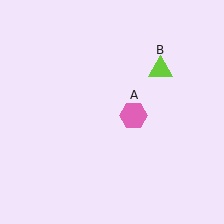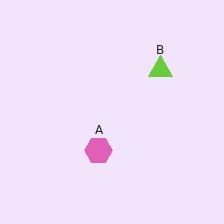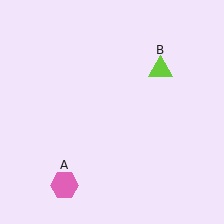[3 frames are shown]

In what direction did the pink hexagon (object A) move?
The pink hexagon (object A) moved down and to the left.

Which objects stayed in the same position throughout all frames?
Lime triangle (object B) remained stationary.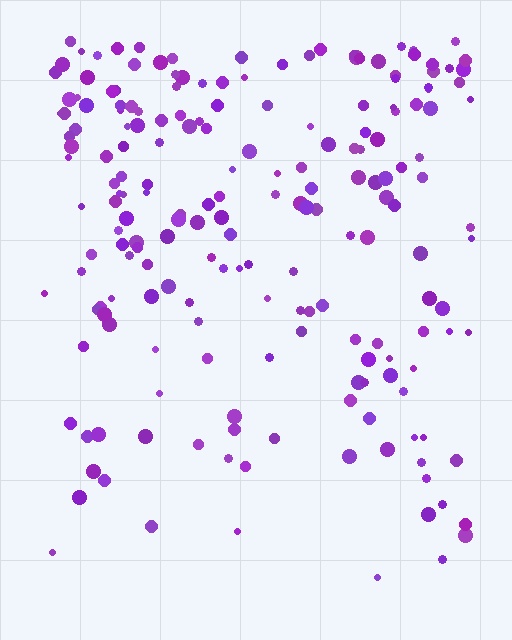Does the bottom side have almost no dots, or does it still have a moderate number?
Still a moderate number, just noticeably fewer than the top.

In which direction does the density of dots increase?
From bottom to top, with the top side densest.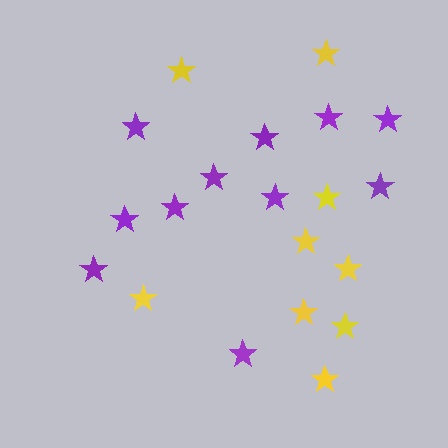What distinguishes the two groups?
There are 2 groups: one group of purple stars (11) and one group of yellow stars (9).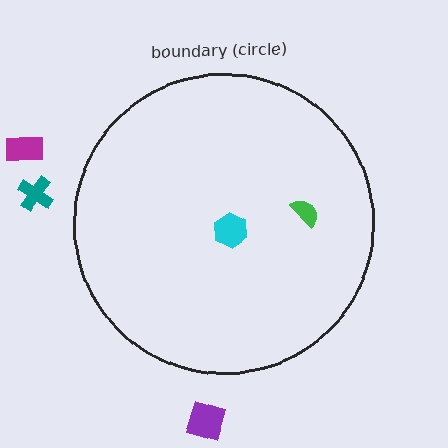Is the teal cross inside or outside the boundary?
Outside.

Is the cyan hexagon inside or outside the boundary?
Inside.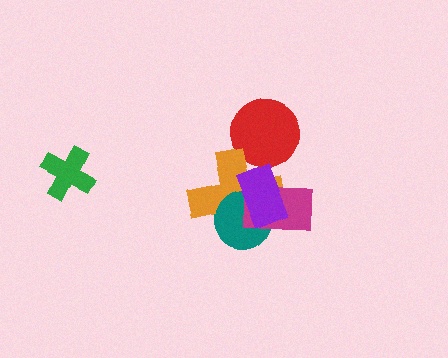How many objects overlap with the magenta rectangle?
3 objects overlap with the magenta rectangle.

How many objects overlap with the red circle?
1 object overlaps with the red circle.